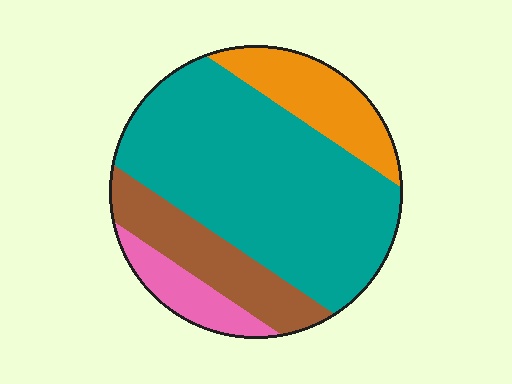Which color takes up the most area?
Teal, at roughly 60%.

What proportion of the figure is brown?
Brown covers 17% of the figure.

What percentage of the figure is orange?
Orange takes up about one sixth (1/6) of the figure.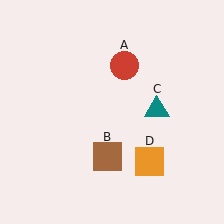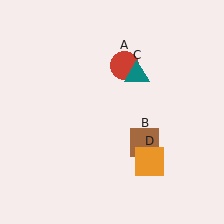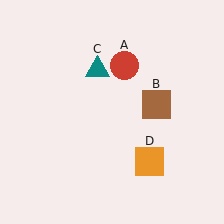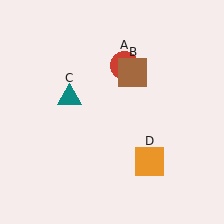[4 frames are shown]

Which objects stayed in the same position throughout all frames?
Red circle (object A) and orange square (object D) remained stationary.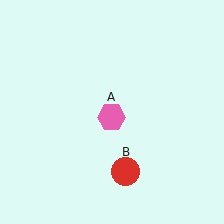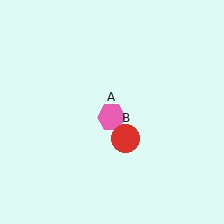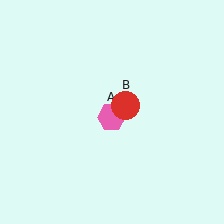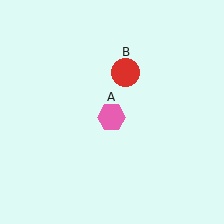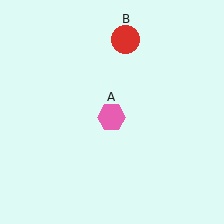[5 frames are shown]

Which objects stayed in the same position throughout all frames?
Pink hexagon (object A) remained stationary.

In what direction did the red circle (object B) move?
The red circle (object B) moved up.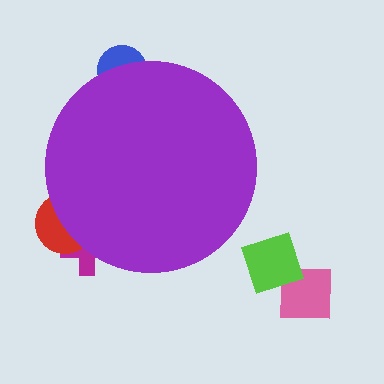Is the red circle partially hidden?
Yes, the red circle is partially hidden behind the purple circle.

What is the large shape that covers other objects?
A purple circle.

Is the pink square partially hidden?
No, the pink square is fully visible.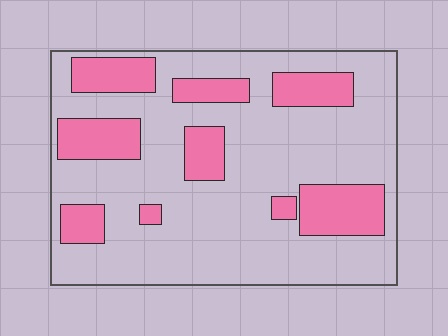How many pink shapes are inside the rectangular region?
9.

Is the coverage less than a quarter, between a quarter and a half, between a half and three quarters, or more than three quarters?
Between a quarter and a half.